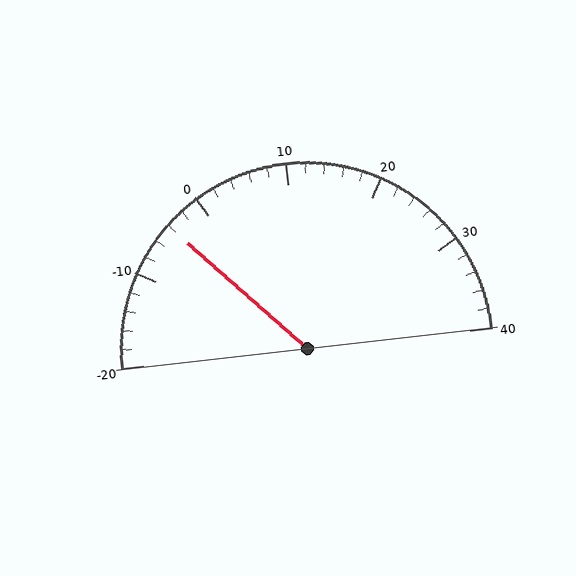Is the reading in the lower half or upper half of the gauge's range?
The reading is in the lower half of the range (-20 to 40).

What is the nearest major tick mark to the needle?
The nearest major tick mark is 0.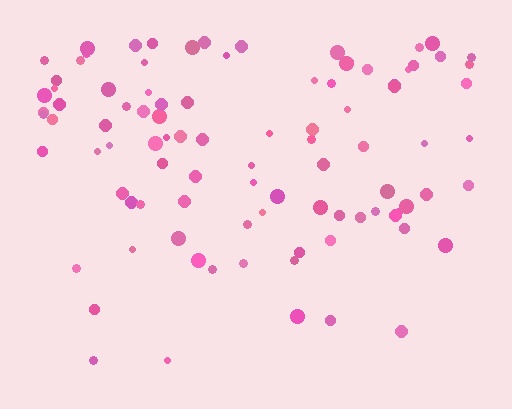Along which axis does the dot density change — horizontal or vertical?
Vertical.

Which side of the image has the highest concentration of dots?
The top.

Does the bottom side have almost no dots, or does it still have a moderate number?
Still a moderate number, just noticeably fewer than the top.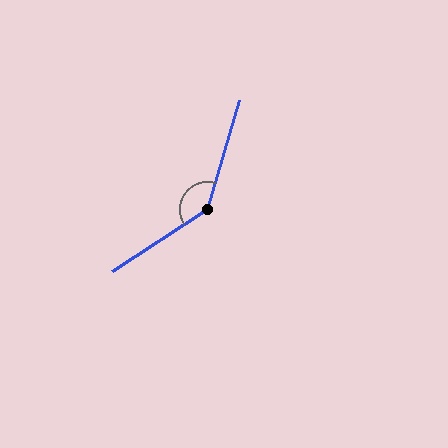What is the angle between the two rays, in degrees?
Approximately 140 degrees.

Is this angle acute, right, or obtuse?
It is obtuse.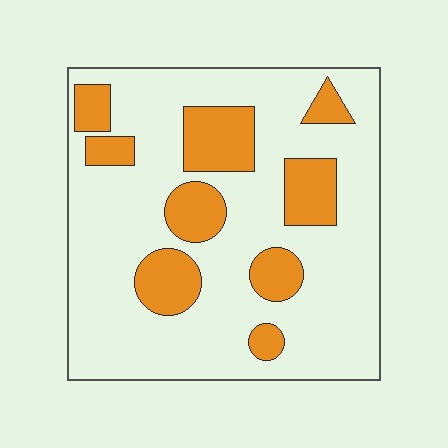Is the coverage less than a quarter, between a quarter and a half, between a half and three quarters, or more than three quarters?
Less than a quarter.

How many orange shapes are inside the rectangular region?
9.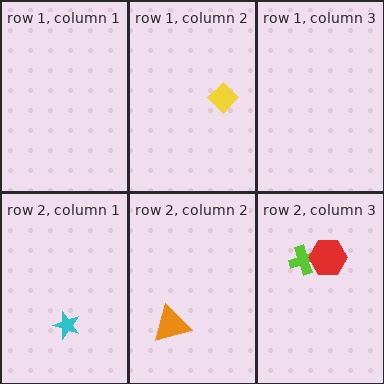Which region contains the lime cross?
The row 2, column 3 region.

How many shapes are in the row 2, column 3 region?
2.